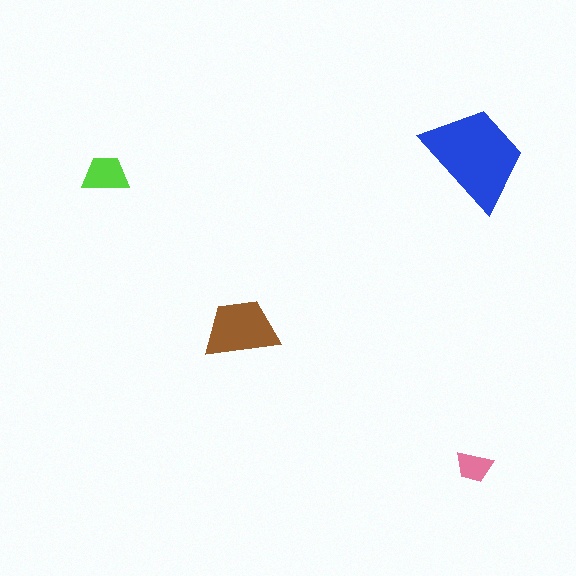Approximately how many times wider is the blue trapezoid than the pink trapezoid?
About 3 times wider.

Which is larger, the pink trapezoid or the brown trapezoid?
The brown one.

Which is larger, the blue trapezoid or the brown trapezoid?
The blue one.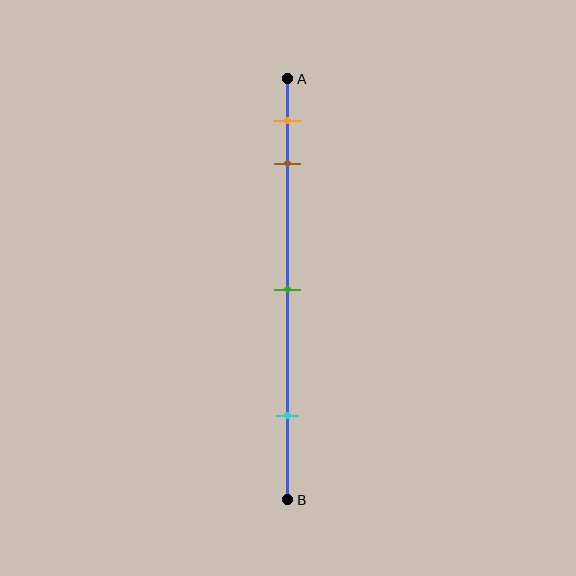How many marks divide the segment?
There are 4 marks dividing the segment.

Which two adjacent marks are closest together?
The orange and brown marks are the closest adjacent pair.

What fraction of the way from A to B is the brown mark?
The brown mark is approximately 20% (0.2) of the way from A to B.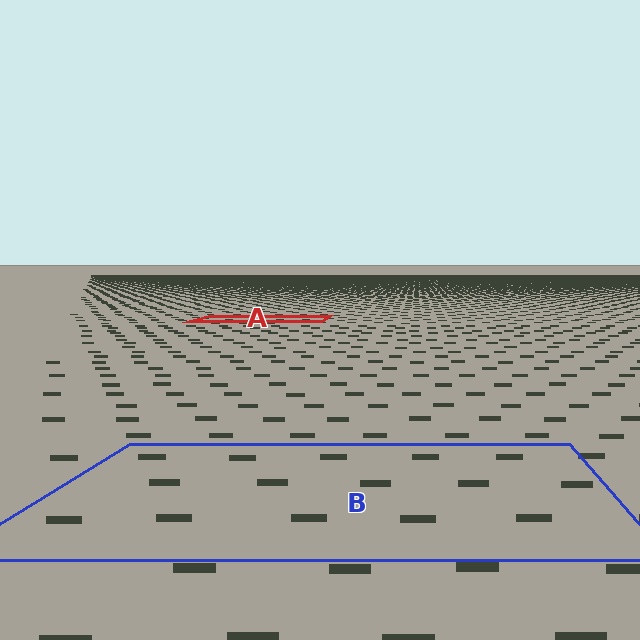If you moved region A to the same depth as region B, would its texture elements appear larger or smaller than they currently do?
They would appear larger. At a closer depth, the same texture elements are projected at a bigger on-screen size.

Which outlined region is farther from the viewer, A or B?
Region A is farther from the viewer — the texture elements inside it appear smaller and more densely packed.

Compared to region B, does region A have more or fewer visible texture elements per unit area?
Region A has more texture elements per unit area — they are packed more densely because it is farther away.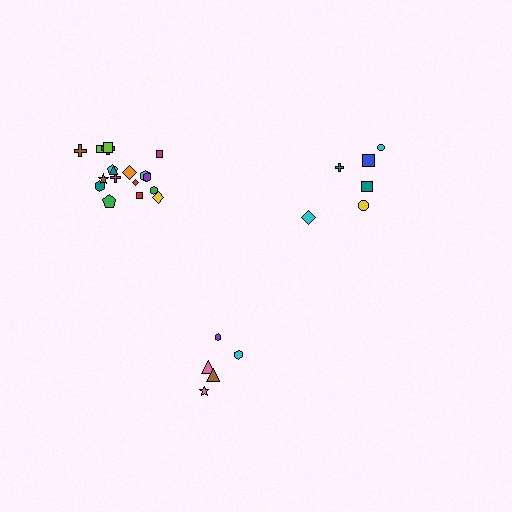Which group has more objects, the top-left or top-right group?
The top-left group.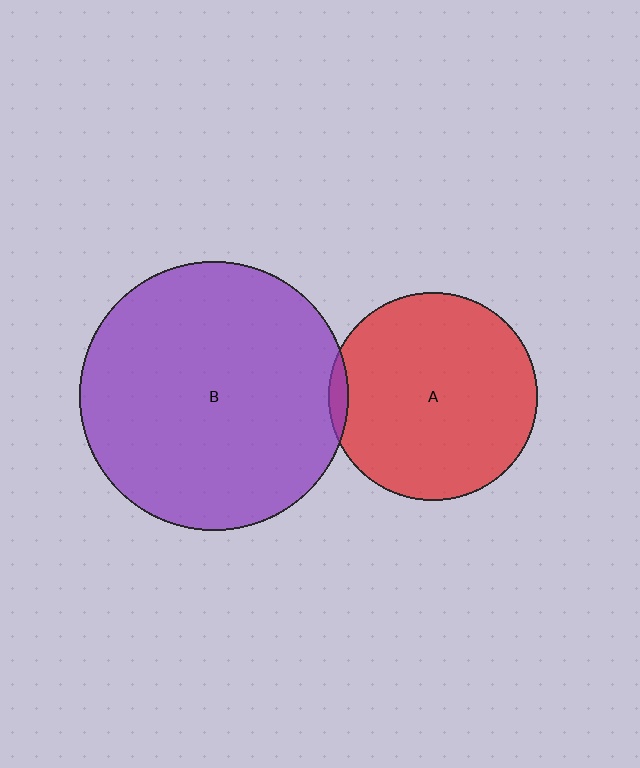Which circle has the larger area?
Circle B (purple).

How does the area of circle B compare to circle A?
Approximately 1.7 times.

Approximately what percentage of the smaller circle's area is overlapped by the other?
Approximately 5%.